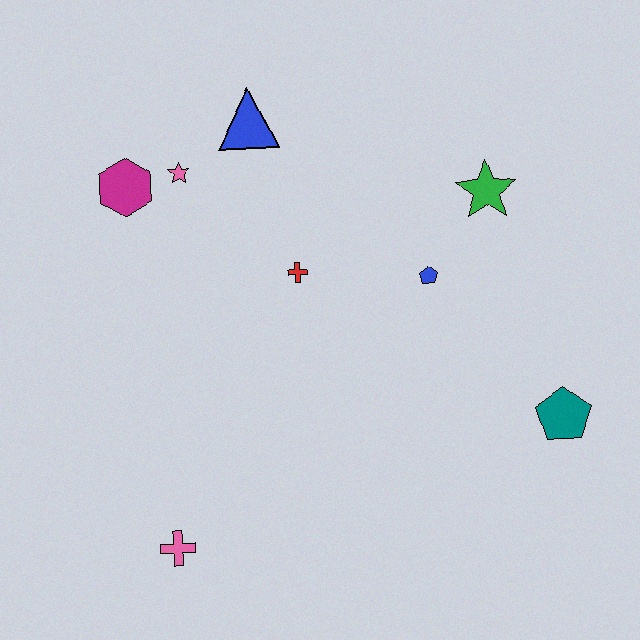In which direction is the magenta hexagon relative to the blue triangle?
The magenta hexagon is to the left of the blue triangle.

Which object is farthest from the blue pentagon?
The pink cross is farthest from the blue pentagon.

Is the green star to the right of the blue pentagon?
Yes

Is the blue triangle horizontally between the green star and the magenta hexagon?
Yes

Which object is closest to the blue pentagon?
The green star is closest to the blue pentagon.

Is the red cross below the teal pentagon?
No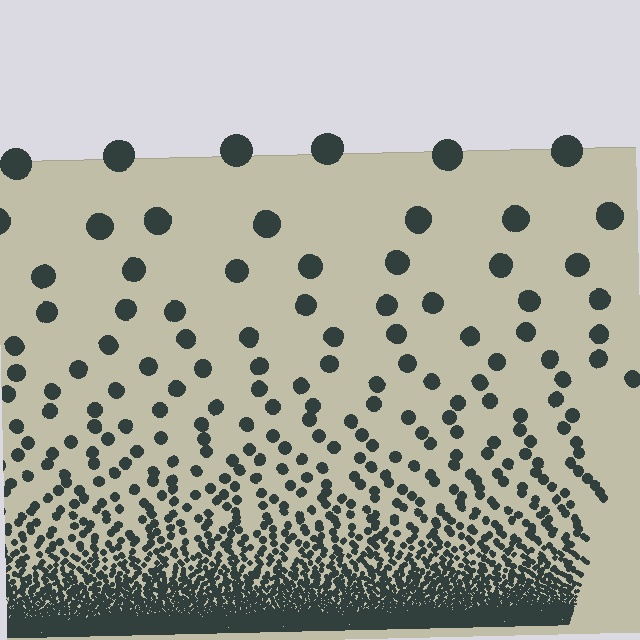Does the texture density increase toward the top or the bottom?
Density increases toward the bottom.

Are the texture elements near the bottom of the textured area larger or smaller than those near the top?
Smaller. The gradient is inverted — elements near the bottom are smaller and denser.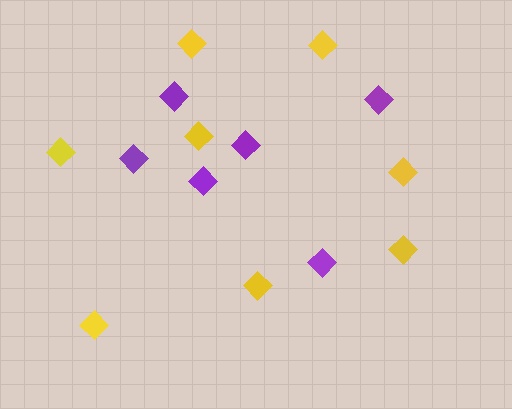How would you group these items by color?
There are 2 groups: one group of purple diamonds (6) and one group of yellow diamonds (8).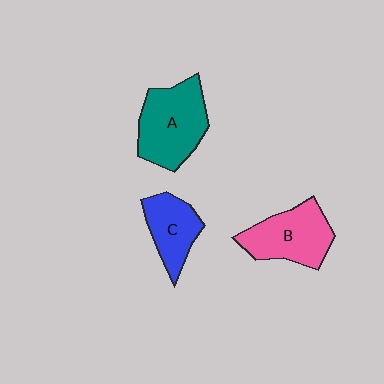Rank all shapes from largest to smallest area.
From largest to smallest: A (teal), B (pink), C (blue).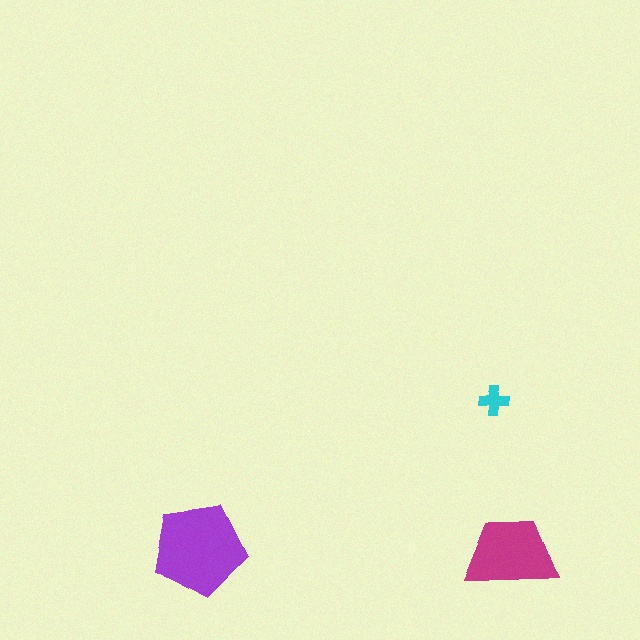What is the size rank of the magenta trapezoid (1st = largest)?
2nd.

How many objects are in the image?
There are 3 objects in the image.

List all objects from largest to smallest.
The purple pentagon, the magenta trapezoid, the cyan cross.